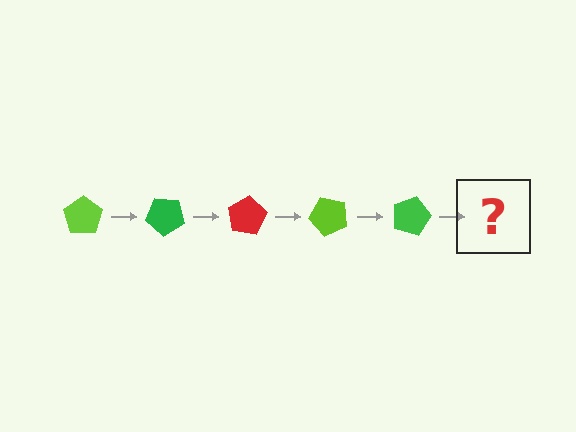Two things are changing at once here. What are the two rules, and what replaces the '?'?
The two rules are that it rotates 40 degrees each step and the color cycles through lime, green, and red. The '?' should be a red pentagon, rotated 200 degrees from the start.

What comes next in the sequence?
The next element should be a red pentagon, rotated 200 degrees from the start.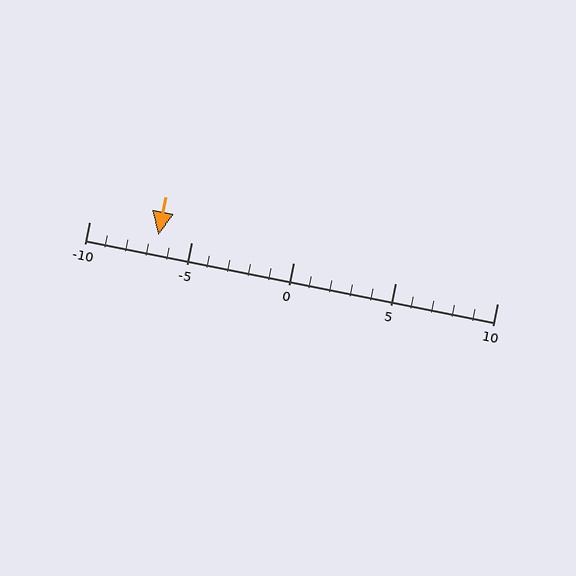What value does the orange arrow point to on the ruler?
The orange arrow points to approximately -7.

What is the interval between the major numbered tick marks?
The major tick marks are spaced 5 units apart.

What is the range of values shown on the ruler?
The ruler shows values from -10 to 10.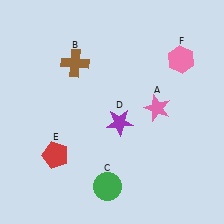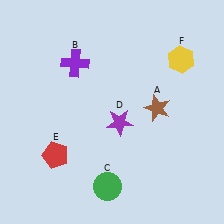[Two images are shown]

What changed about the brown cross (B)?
In Image 1, B is brown. In Image 2, it changed to purple.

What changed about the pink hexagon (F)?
In Image 1, F is pink. In Image 2, it changed to yellow.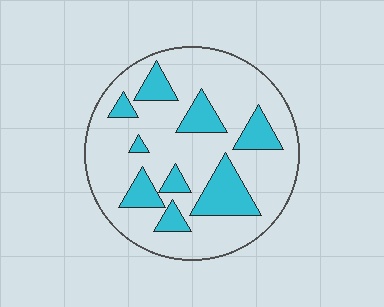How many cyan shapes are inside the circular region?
9.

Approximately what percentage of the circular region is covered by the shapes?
Approximately 25%.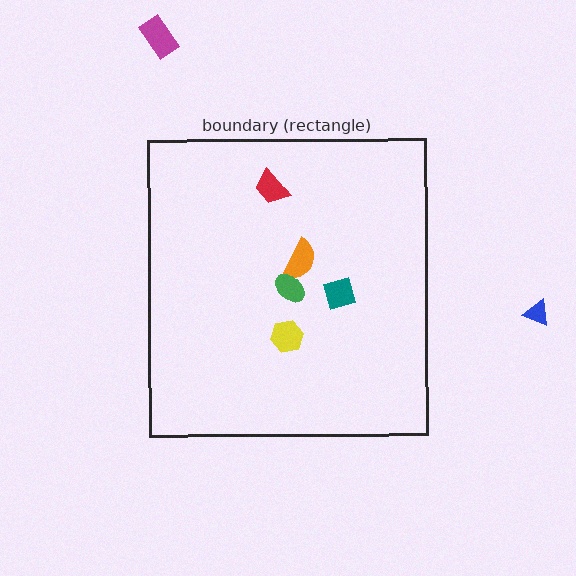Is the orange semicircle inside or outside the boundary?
Inside.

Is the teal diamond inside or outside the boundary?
Inside.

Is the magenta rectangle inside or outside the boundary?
Outside.